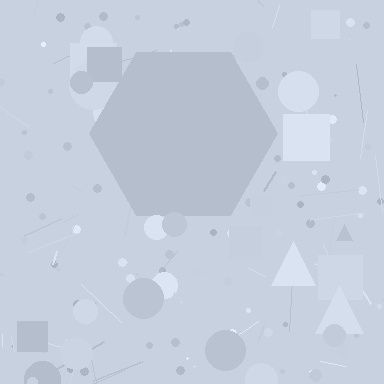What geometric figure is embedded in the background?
A hexagon is embedded in the background.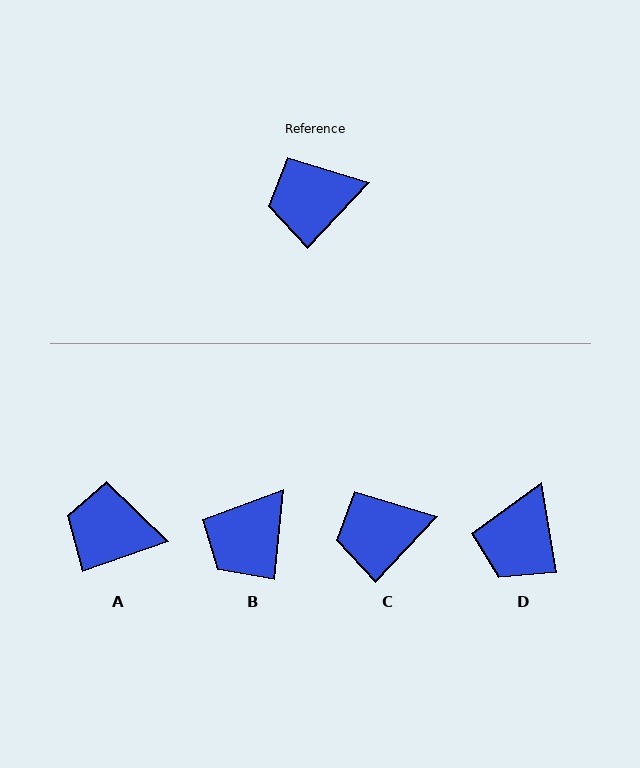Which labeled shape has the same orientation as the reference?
C.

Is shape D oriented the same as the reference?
No, it is off by about 53 degrees.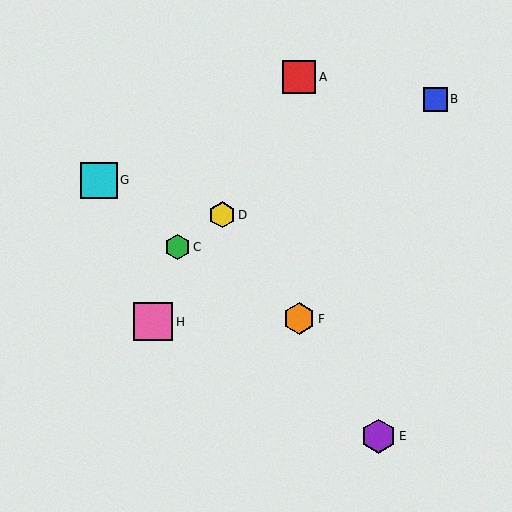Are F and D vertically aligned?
No, F is at x≈299 and D is at x≈222.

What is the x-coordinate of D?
Object D is at x≈222.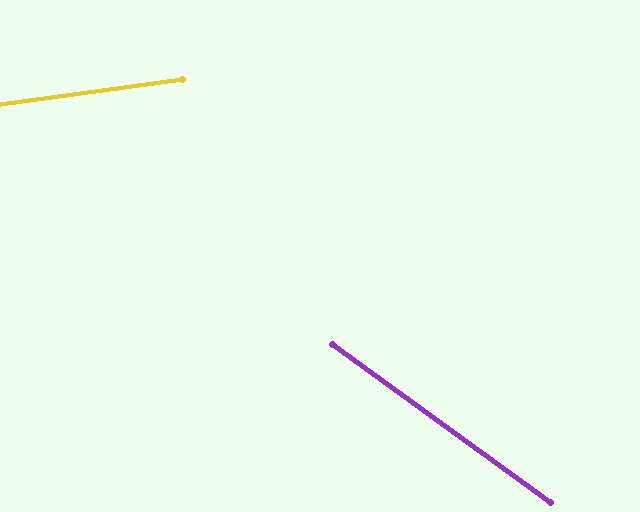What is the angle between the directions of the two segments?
Approximately 44 degrees.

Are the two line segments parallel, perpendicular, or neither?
Neither parallel nor perpendicular — they differ by about 44°.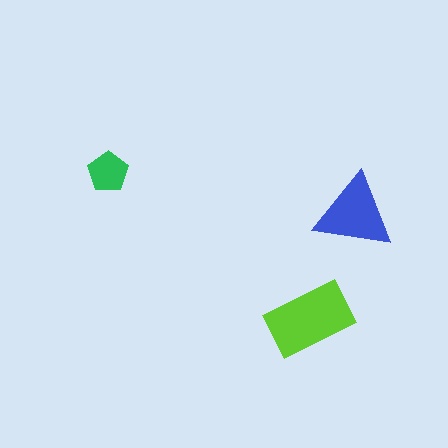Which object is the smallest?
The green pentagon.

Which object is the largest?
The lime rectangle.